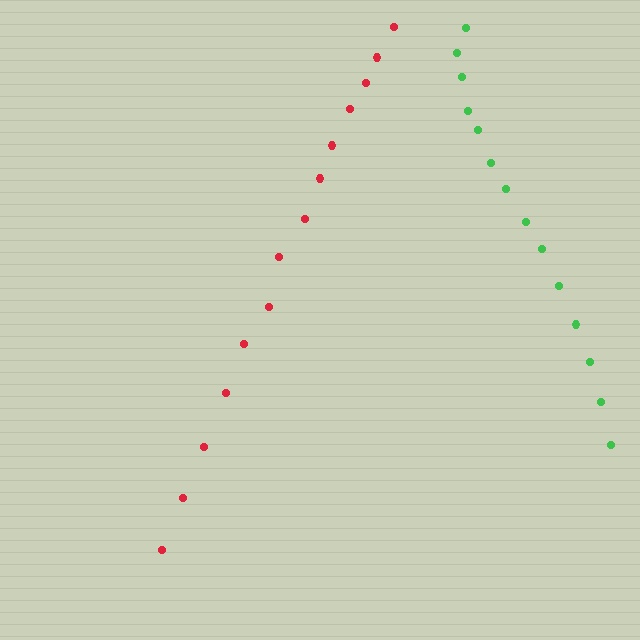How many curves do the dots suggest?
There are 2 distinct paths.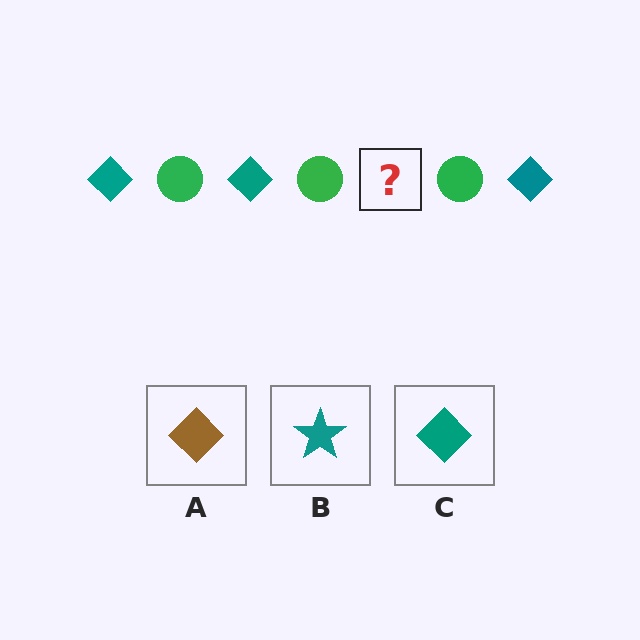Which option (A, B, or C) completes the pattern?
C.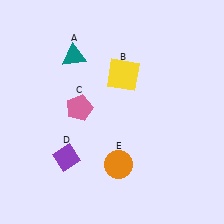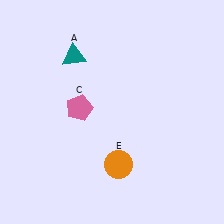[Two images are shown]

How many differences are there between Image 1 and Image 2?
There are 2 differences between the two images.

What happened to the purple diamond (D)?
The purple diamond (D) was removed in Image 2. It was in the bottom-left area of Image 1.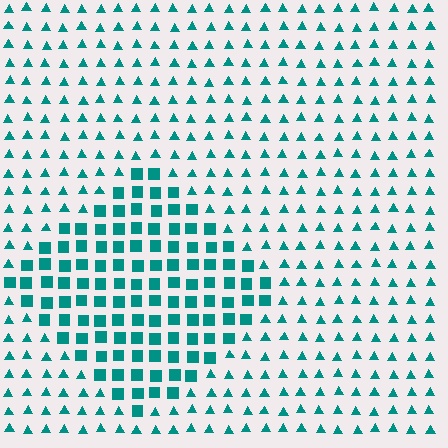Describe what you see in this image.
The image is filled with small teal elements arranged in a uniform grid. A diamond-shaped region contains squares, while the surrounding area contains triangles. The boundary is defined purely by the change in element shape.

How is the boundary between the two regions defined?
The boundary is defined by a change in element shape: squares inside vs. triangles outside. All elements share the same color and spacing.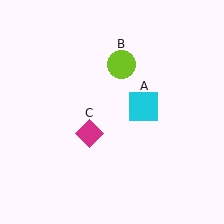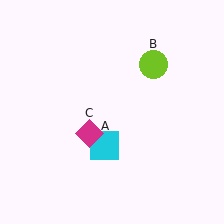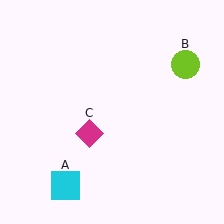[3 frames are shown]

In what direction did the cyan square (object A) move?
The cyan square (object A) moved down and to the left.